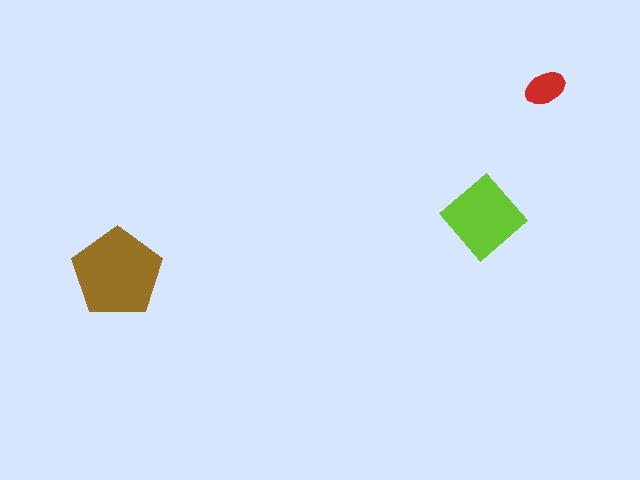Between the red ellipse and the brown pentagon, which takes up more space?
The brown pentagon.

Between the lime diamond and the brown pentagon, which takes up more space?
The brown pentagon.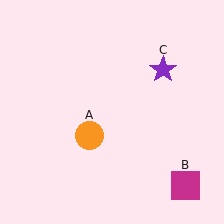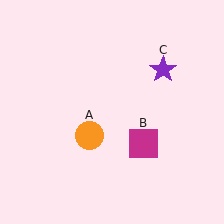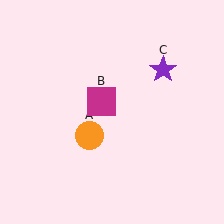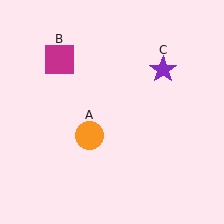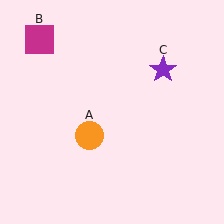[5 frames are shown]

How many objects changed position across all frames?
1 object changed position: magenta square (object B).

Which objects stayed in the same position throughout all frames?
Orange circle (object A) and purple star (object C) remained stationary.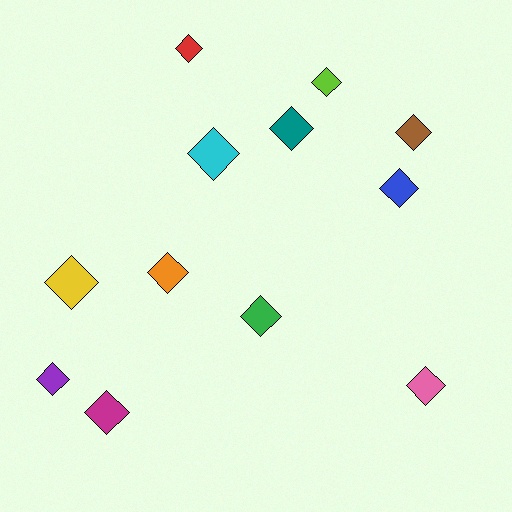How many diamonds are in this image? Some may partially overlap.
There are 12 diamonds.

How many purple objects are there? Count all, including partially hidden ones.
There is 1 purple object.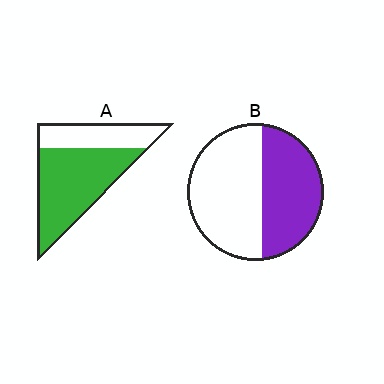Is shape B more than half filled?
No.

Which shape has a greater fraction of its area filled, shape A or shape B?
Shape A.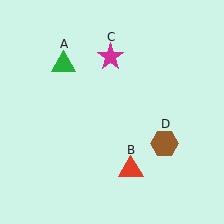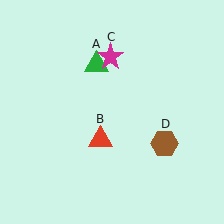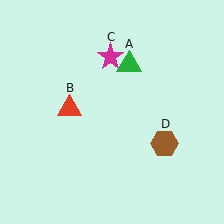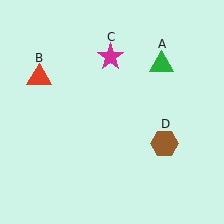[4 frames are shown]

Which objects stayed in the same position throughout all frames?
Magenta star (object C) and brown hexagon (object D) remained stationary.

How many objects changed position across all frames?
2 objects changed position: green triangle (object A), red triangle (object B).